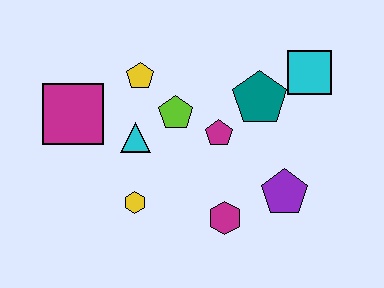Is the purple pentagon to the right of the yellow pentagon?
Yes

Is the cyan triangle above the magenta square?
No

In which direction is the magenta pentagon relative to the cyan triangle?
The magenta pentagon is to the right of the cyan triangle.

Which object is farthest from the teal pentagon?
The magenta square is farthest from the teal pentagon.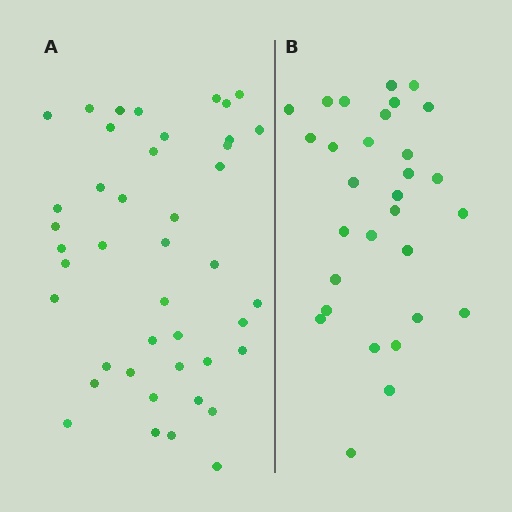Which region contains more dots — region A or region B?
Region A (the left region) has more dots.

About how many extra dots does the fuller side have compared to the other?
Region A has approximately 15 more dots than region B.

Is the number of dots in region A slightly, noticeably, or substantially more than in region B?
Region A has noticeably more, but not dramatically so. The ratio is roughly 1.4 to 1.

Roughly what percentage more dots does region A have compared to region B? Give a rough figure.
About 45% more.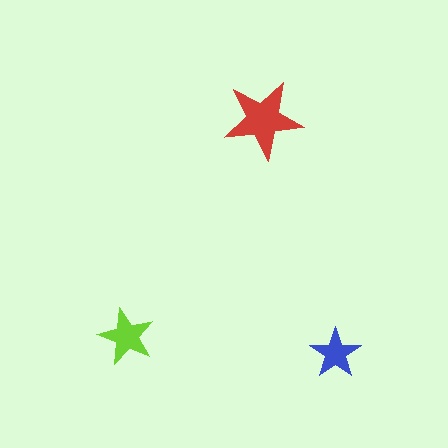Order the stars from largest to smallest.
the red one, the lime one, the blue one.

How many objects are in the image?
There are 3 objects in the image.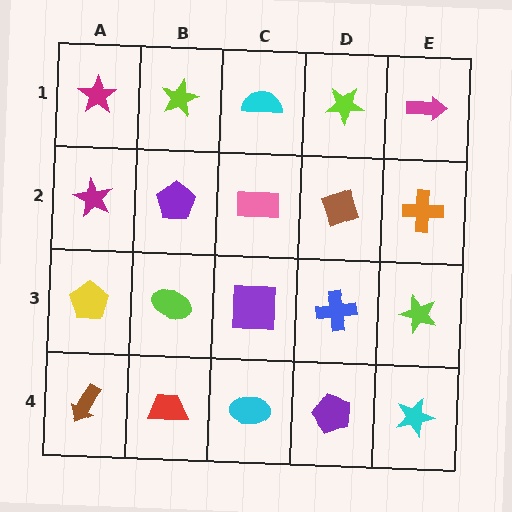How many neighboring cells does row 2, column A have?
3.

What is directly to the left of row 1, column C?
A lime star.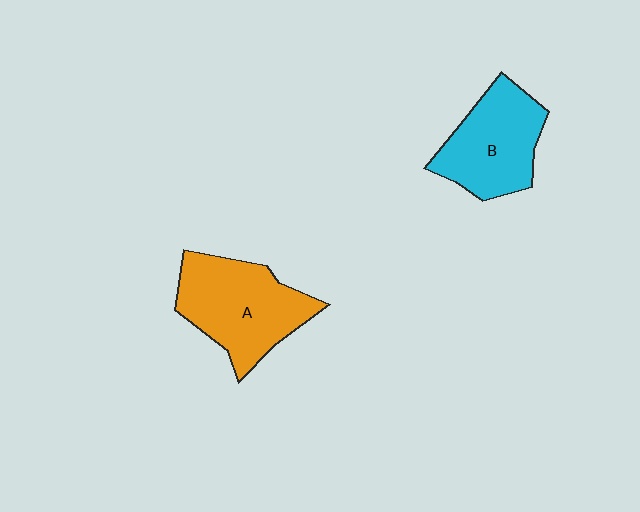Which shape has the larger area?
Shape A (orange).